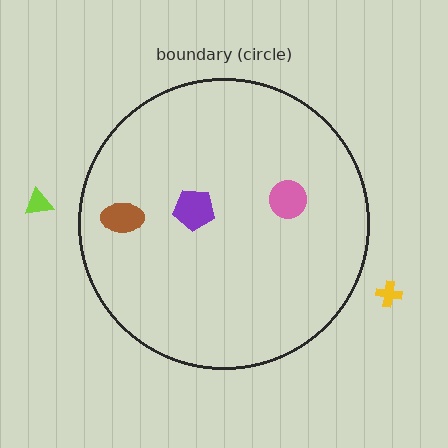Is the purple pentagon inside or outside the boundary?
Inside.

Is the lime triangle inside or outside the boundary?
Outside.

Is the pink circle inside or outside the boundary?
Inside.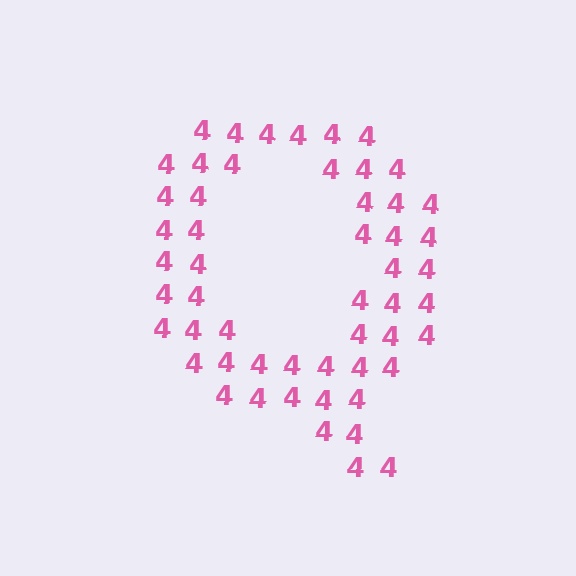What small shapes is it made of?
It is made of small digit 4's.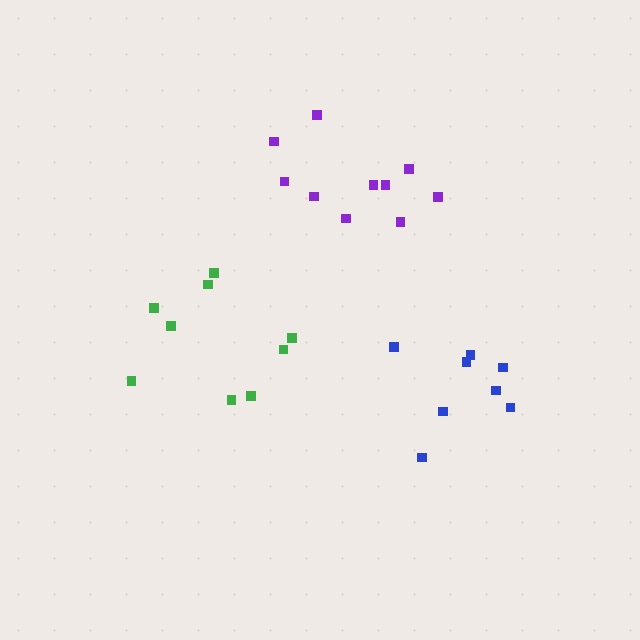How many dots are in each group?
Group 1: 10 dots, Group 2: 8 dots, Group 3: 9 dots (27 total).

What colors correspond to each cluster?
The clusters are colored: purple, blue, green.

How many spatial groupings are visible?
There are 3 spatial groupings.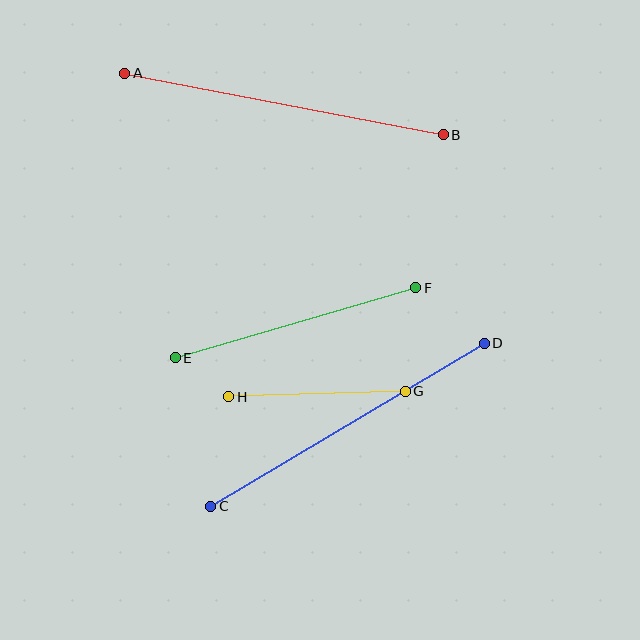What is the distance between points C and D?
The distance is approximately 318 pixels.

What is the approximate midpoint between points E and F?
The midpoint is at approximately (295, 323) pixels.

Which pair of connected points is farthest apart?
Points A and B are farthest apart.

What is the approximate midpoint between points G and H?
The midpoint is at approximately (317, 394) pixels.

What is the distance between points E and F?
The distance is approximately 251 pixels.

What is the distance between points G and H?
The distance is approximately 176 pixels.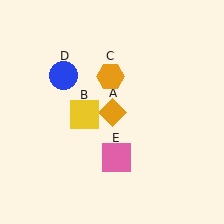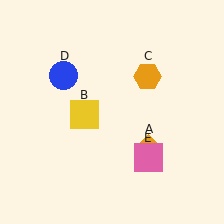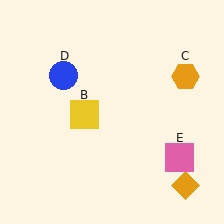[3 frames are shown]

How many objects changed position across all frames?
3 objects changed position: orange diamond (object A), orange hexagon (object C), pink square (object E).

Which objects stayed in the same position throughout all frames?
Yellow square (object B) and blue circle (object D) remained stationary.